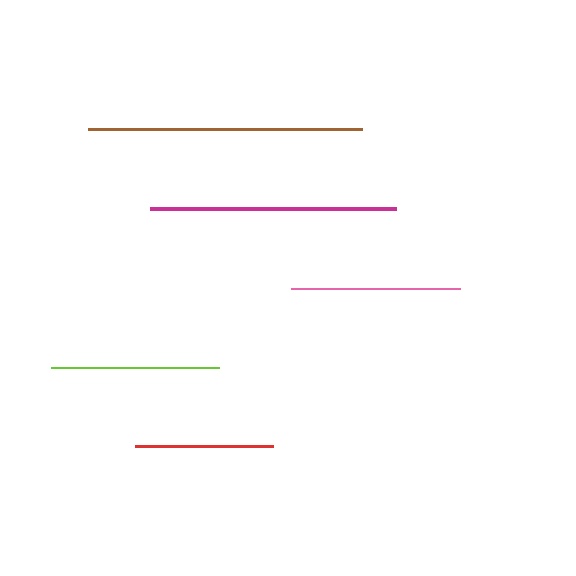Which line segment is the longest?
The brown line is the longest at approximately 274 pixels.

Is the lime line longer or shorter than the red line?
The lime line is longer than the red line.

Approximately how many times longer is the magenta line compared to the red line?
The magenta line is approximately 1.8 times the length of the red line.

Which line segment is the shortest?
The red line is the shortest at approximately 138 pixels.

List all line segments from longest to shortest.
From longest to shortest: brown, magenta, pink, lime, red.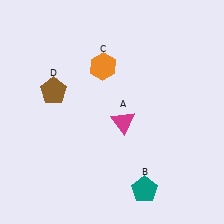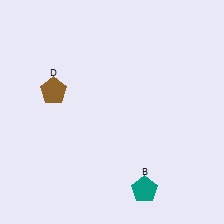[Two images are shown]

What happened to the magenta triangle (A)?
The magenta triangle (A) was removed in Image 2. It was in the bottom-right area of Image 1.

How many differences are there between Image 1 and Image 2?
There are 2 differences between the two images.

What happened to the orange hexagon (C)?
The orange hexagon (C) was removed in Image 2. It was in the top-left area of Image 1.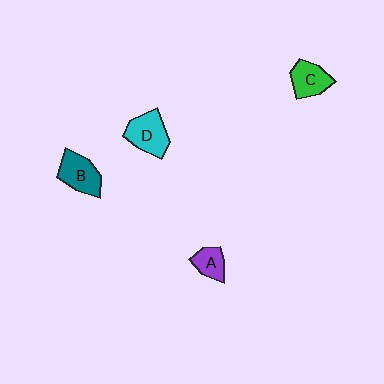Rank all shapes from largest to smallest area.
From largest to smallest: D (cyan), B (teal), C (green), A (purple).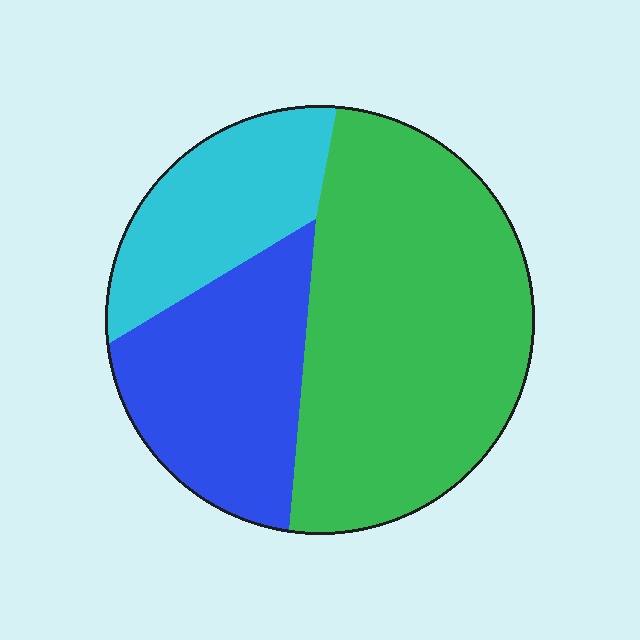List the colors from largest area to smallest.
From largest to smallest: green, blue, cyan.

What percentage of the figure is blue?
Blue takes up between a sixth and a third of the figure.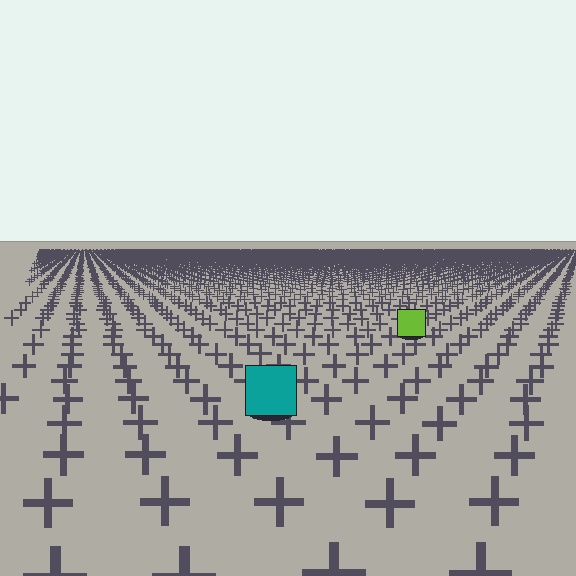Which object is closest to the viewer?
The teal square is closest. The texture marks near it are larger and more spread out.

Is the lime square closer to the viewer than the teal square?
No. The teal square is closer — you can tell from the texture gradient: the ground texture is coarser near it.